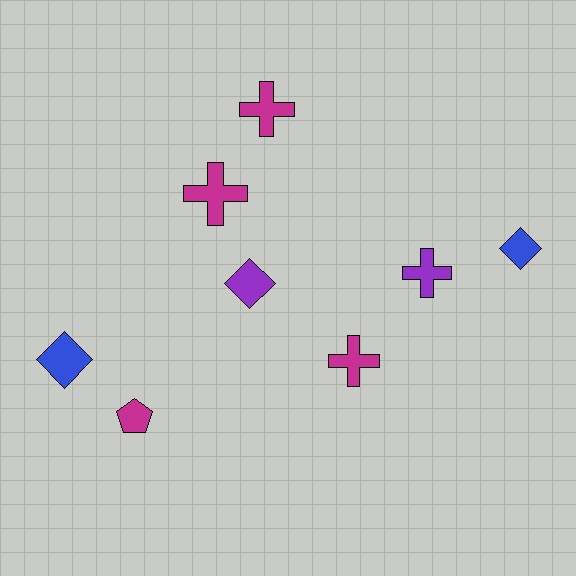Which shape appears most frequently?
Cross, with 4 objects.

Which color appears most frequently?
Magenta, with 4 objects.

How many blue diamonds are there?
There are 2 blue diamonds.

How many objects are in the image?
There are 8 objects.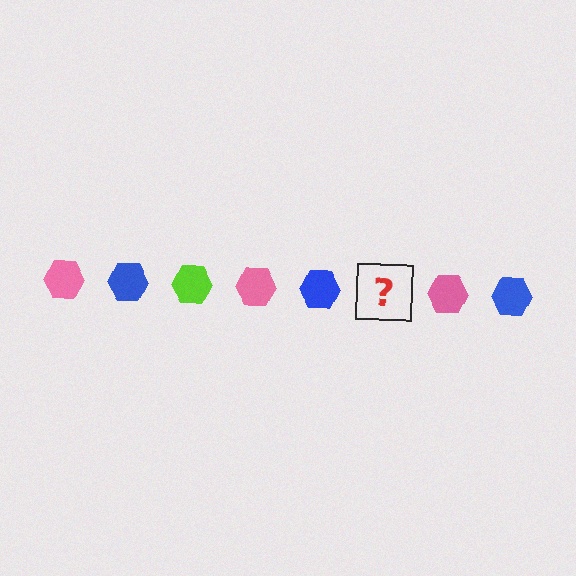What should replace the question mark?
The question mark should be replaced with a lime hexagon.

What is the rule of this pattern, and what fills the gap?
The rule is that the pattern cycles through pink, blue, lime hexagons. The gap should be filled with a lime hexagon.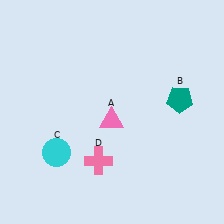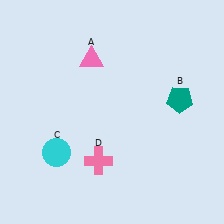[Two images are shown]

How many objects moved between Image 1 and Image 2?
1 object moved between the two images.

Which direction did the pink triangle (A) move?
The pink triangle (A) moved up.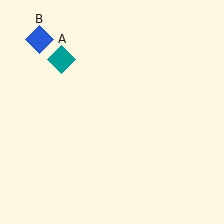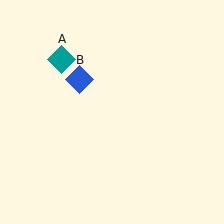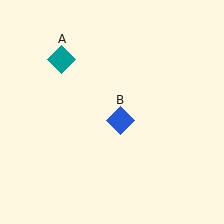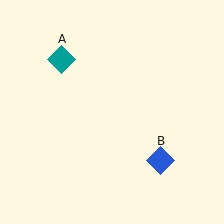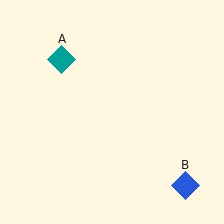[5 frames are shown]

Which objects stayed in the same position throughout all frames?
Teal diamond (object A) remained stationary.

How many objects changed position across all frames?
1 object changed position: blue diamond (object B).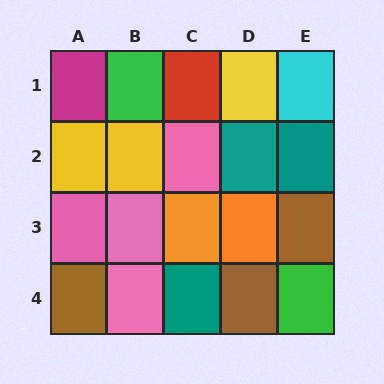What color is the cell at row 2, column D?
Teal.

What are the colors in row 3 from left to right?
Pink, pink, orange, orange, brown.